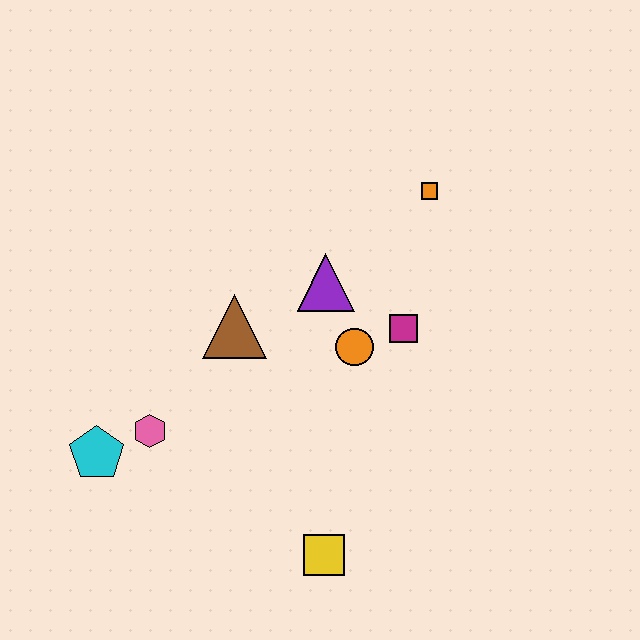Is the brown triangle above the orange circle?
Yes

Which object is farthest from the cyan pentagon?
The orange square is farthest from the cyan pentagon.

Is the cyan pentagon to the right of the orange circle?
No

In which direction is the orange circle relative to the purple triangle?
The orange circle is below the purple triangle.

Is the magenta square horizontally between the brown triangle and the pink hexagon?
No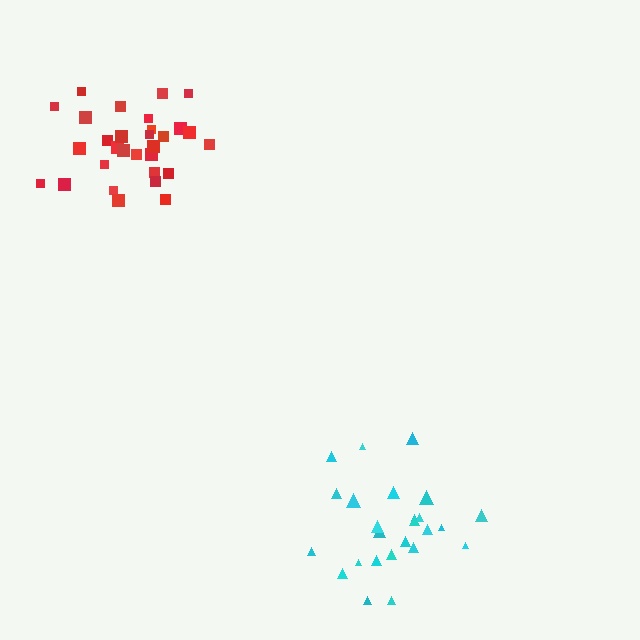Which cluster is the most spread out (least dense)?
Cyan.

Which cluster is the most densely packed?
Red.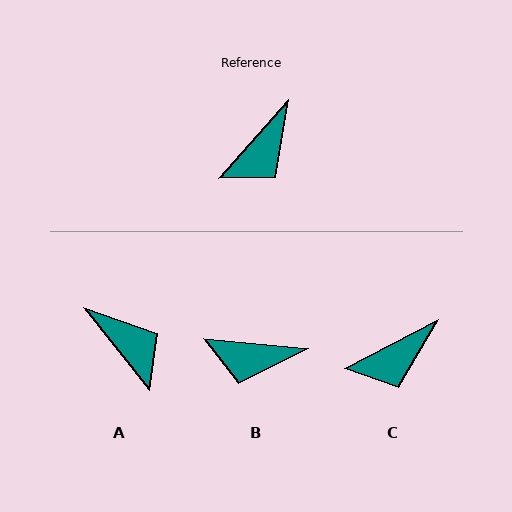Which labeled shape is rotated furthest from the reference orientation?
A, about 81 degrees away.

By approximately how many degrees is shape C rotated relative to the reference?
Approximately 20 degrees clockwise.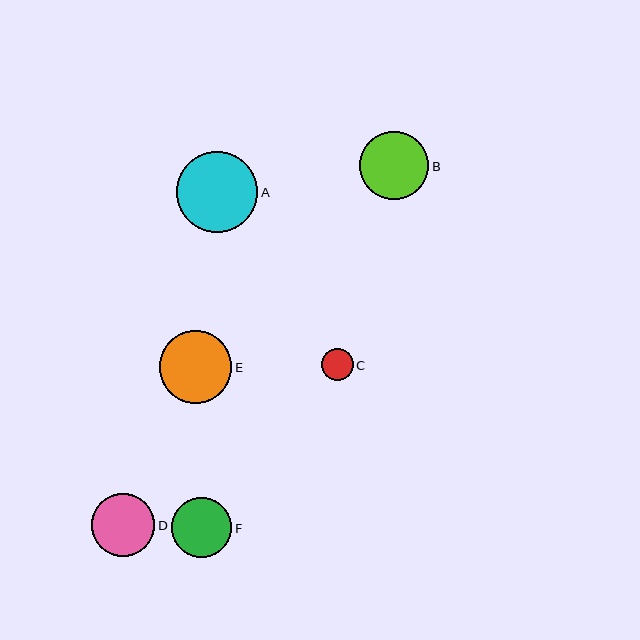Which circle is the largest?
Circle A is the largest with a size of approximately 81 pixels.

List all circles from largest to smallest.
From largest to smallest: A, E, B, D, F, C.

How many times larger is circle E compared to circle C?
Circle E is approximately 2.3 times the size of circle C.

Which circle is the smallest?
Circle C is the smallest with a size of approximately 32 pixels.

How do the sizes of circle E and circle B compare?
Circle E and circle B are approximately the same size.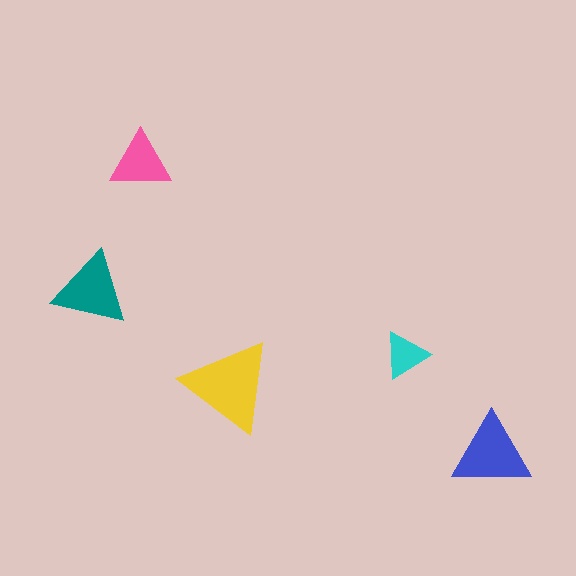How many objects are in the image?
There are 5 objects in the image.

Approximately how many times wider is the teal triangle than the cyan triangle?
About 1.5 times wider.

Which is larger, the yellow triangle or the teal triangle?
The yellow one.